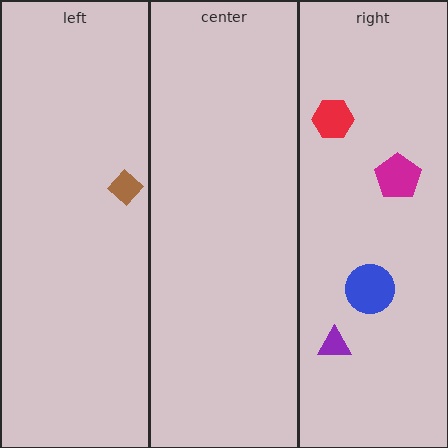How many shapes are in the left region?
1.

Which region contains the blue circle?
The right region.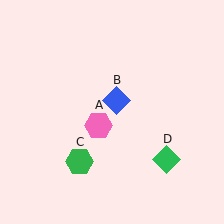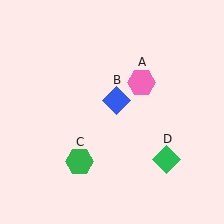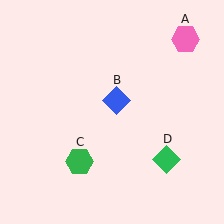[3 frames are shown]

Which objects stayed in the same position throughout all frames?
Blue diamond (object B) and green hexagon (object C) and green diamond (object D) remained stationary.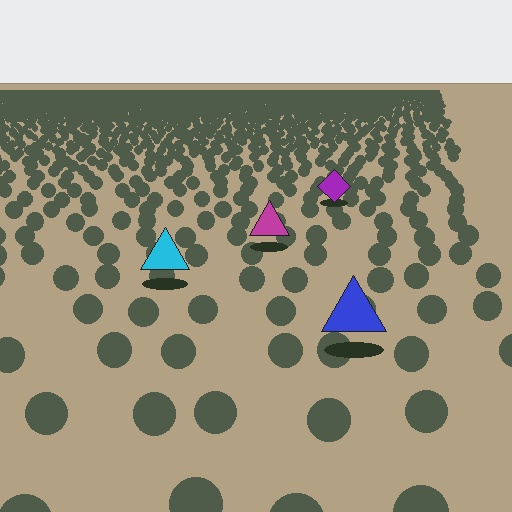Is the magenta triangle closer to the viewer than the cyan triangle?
No. The cyan triangle is closer — you can tell from the texture gradient: the ground texture is coarser near it.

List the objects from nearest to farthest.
From nearest to farthest: the blue triangle, the cyan triangle, the magenta triangle, the purple diamond.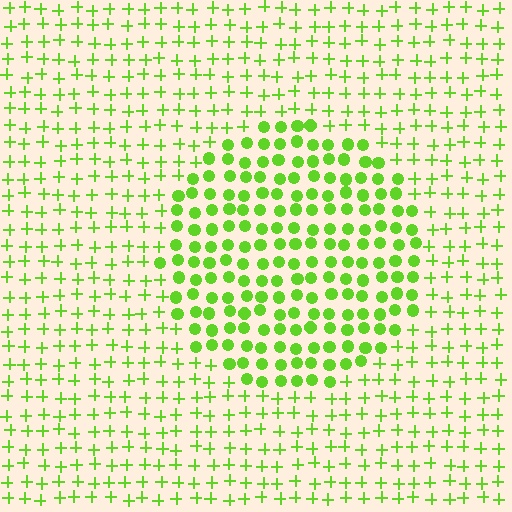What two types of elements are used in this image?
The image uses circles inside the circle region and plus signs outside it.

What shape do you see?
I see a circle.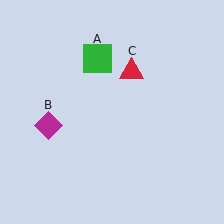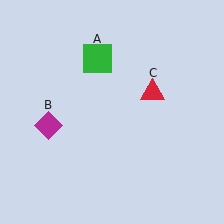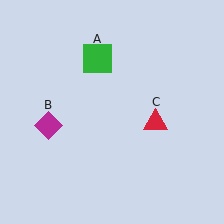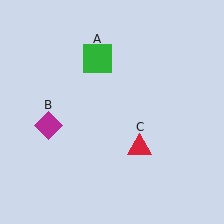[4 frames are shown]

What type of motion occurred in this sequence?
The red triangle (object C) rotated clockwise around the center of the scene.